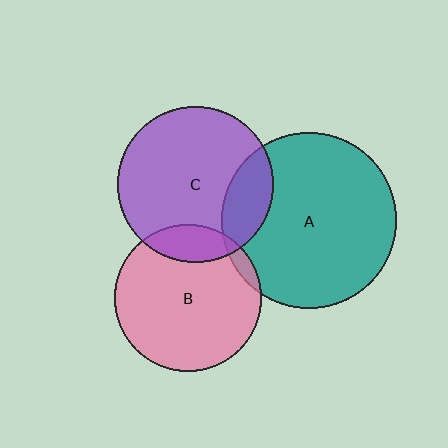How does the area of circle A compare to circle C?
Approximately 1.3 times.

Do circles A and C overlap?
Yes.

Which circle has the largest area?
Circle A (teal).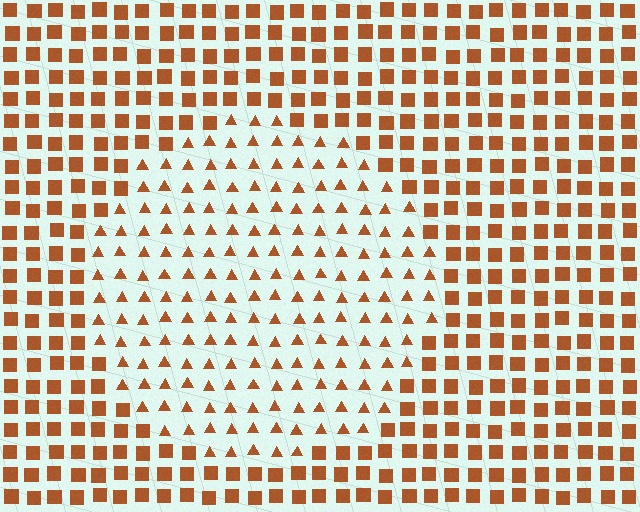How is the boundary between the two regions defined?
The boundary is defined by a change in element shape: triangles inside vs. squares outside. All elements share the same color and spacing.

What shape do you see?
I see a circle.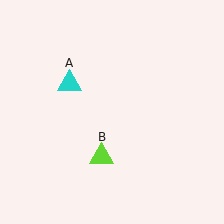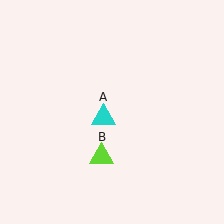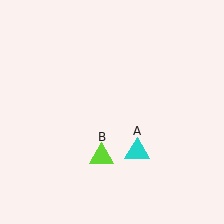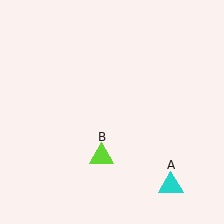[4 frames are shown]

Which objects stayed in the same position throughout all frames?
Lime triangle (object B) remained stationary.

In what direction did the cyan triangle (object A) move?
The cyan triangle (object A) moved down and to the right.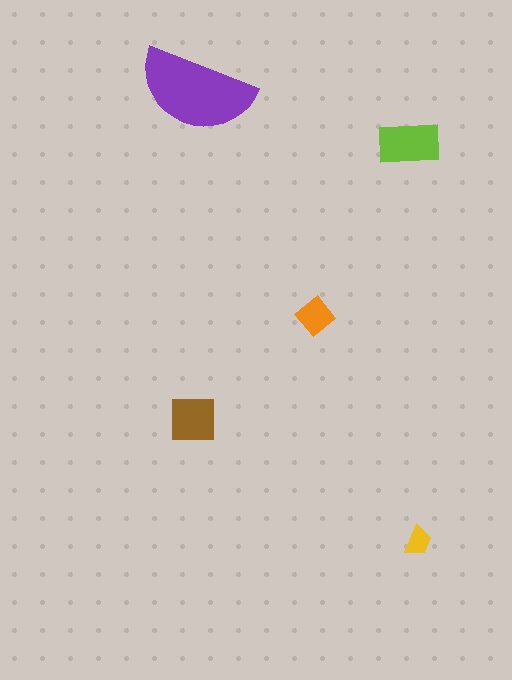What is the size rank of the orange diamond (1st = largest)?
4th.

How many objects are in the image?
There are 5 objects in the image.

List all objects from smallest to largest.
The yellow trapezoid, the orange diamond, the brown square, the lime rectangle, the purple semicircle.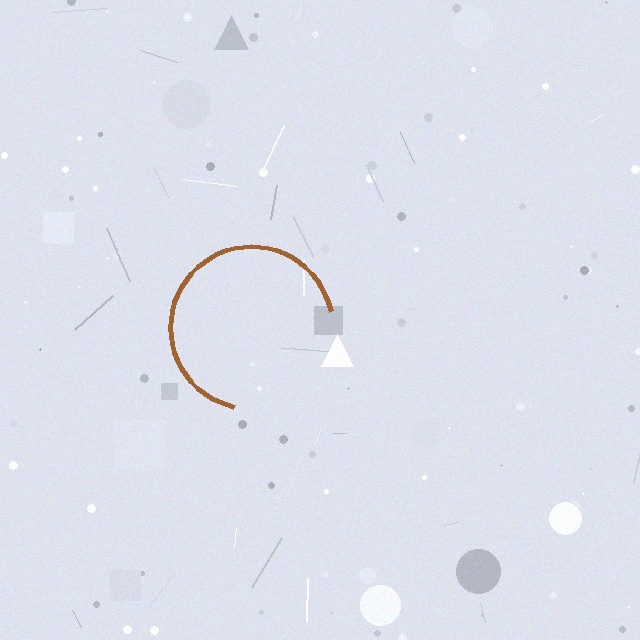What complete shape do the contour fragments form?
The contour fragments form a circle.